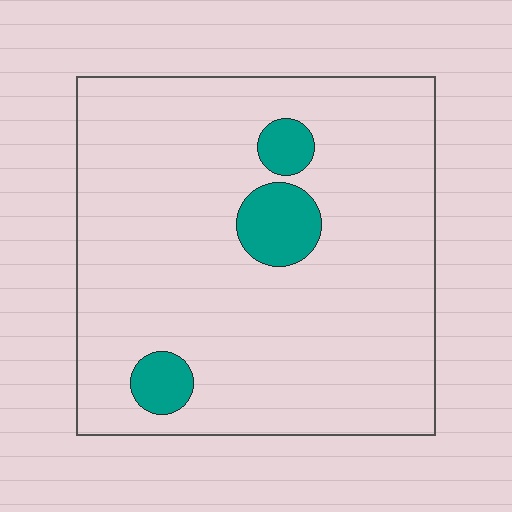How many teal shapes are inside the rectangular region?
3.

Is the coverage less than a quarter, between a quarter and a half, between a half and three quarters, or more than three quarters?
Less than a quarter.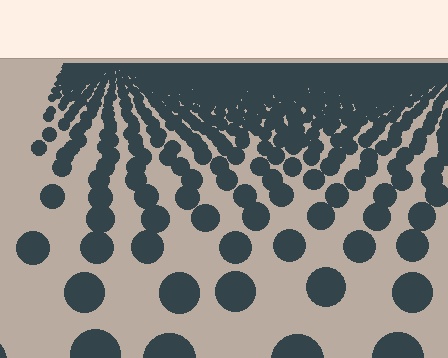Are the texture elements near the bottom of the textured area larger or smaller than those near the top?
Larger. Near the bottom, elements are closer to the viewer and appear at a bigger on-screen size.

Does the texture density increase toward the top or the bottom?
Density increases toward the top.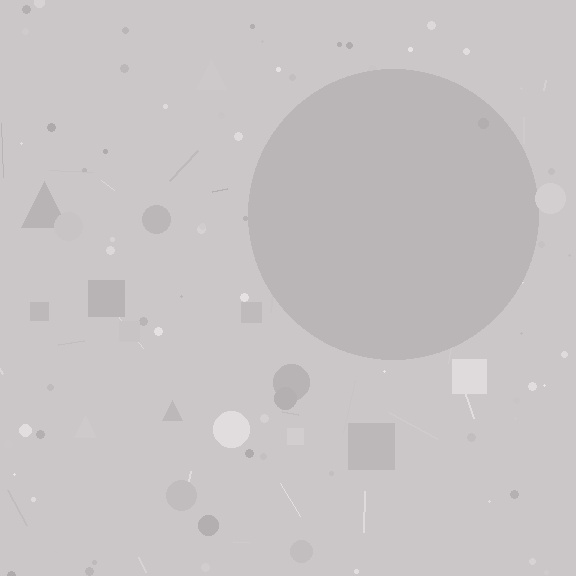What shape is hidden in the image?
A circle is hidden in the image.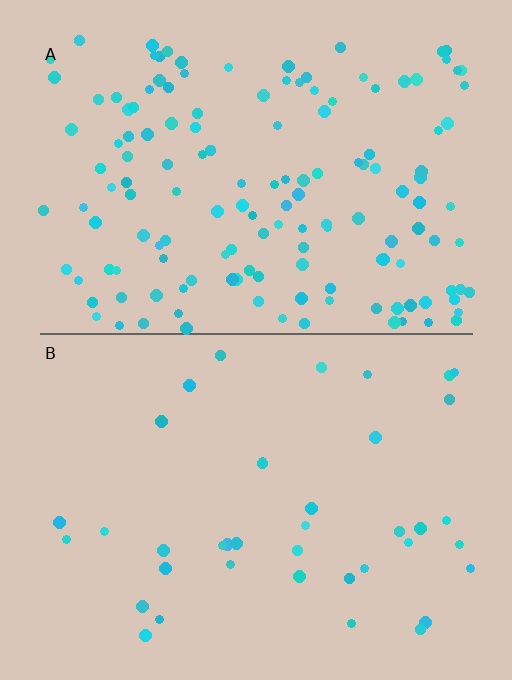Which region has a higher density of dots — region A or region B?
A (the top).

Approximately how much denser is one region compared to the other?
Approximately 3.7× — region A over region B.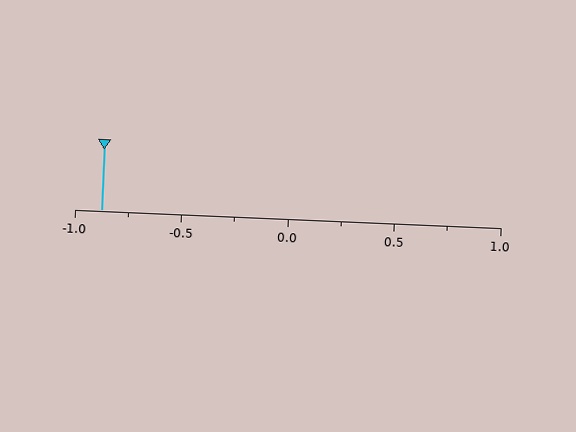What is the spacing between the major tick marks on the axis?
The major ticks are spaced 0.5 apart.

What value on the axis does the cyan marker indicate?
The marker indicates approximately -0.88.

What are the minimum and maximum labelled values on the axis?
The axis runs from -1.0 to 1.0.